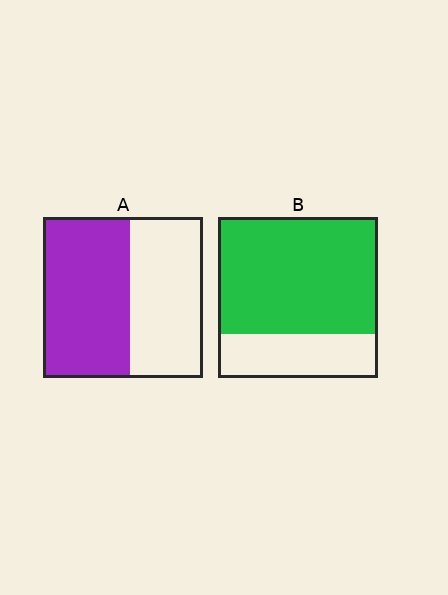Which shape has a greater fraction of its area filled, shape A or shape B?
Shape B.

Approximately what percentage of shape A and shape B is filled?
A is approximately 55% and B is approximately 75%.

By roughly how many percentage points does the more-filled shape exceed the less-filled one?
By roughly 20 percentage points (B over A).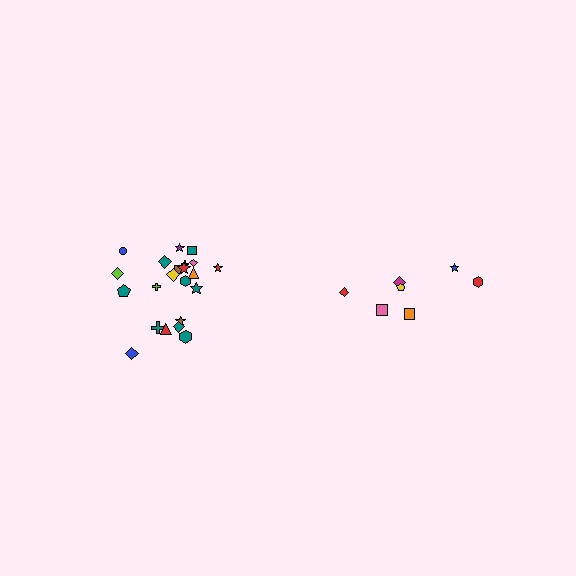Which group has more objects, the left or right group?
The left group.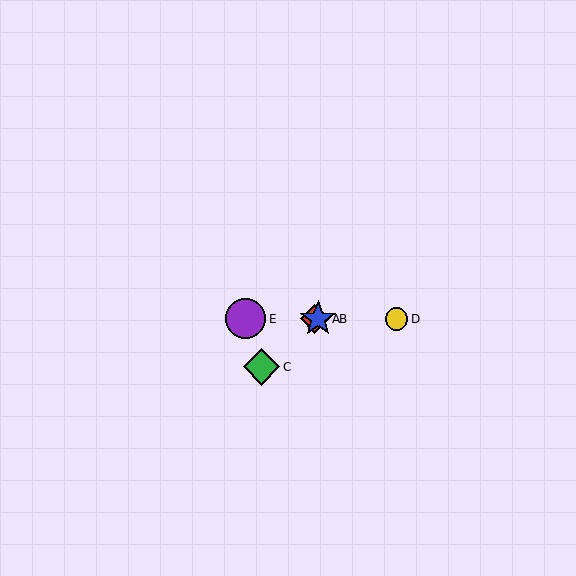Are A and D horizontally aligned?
Yes, both are at y≈319.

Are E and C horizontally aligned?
No, E is at y≈319 and C is at y≈367.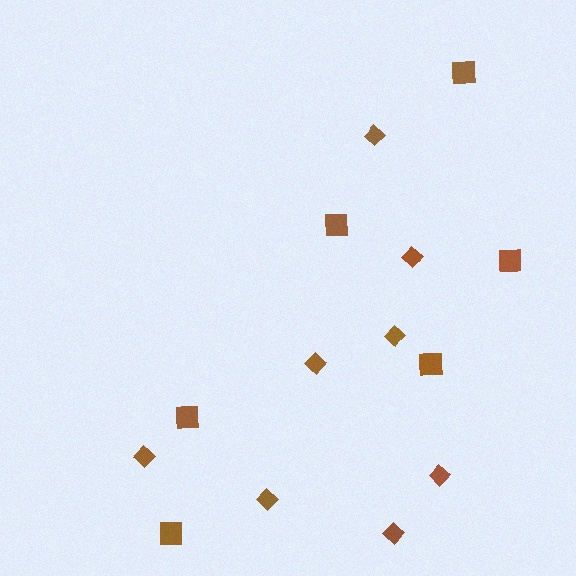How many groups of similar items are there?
There are 2 groups: one group of squares (6) and one group of diamonds (8).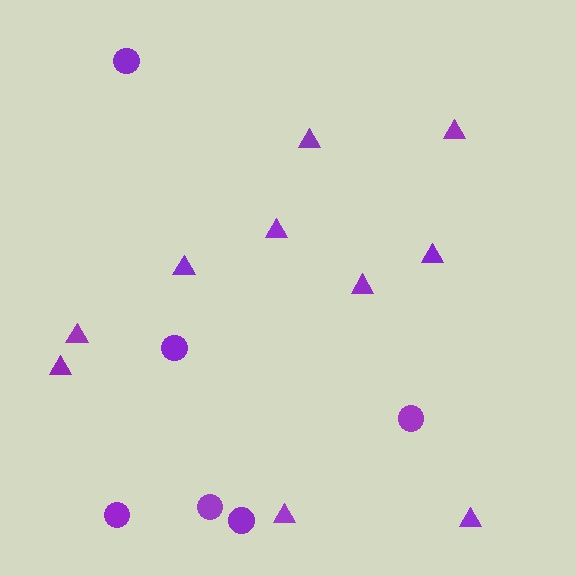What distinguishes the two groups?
There are 2 groups: one group of triangles (10) and one group of circles (6).